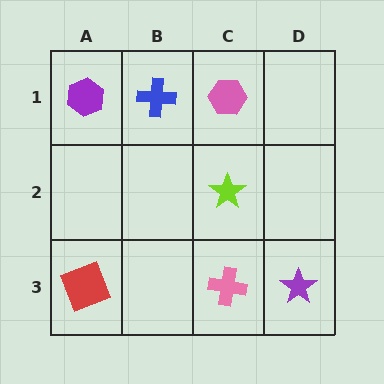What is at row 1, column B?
A blue cross.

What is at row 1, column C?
A pink hexagon.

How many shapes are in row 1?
3 shapes.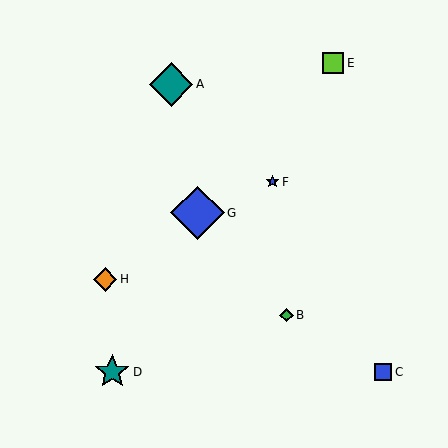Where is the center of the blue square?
The center of the blue square is at (383, 372).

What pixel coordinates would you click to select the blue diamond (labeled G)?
Click at (197, 213) to select the blue diamond G.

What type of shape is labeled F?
Shape F is a blue star.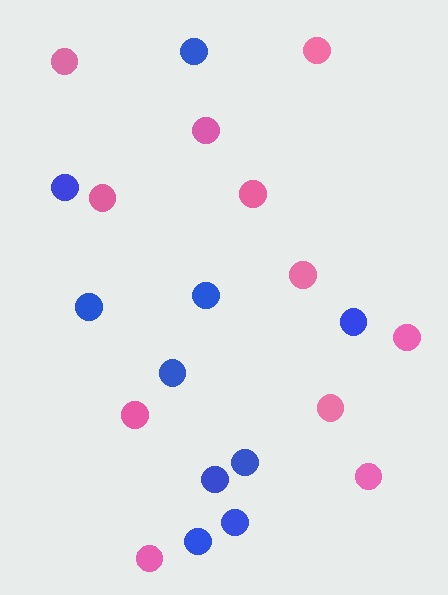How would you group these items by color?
There are 2 groups: one group of pink circles (11) and one group of blue circles (10).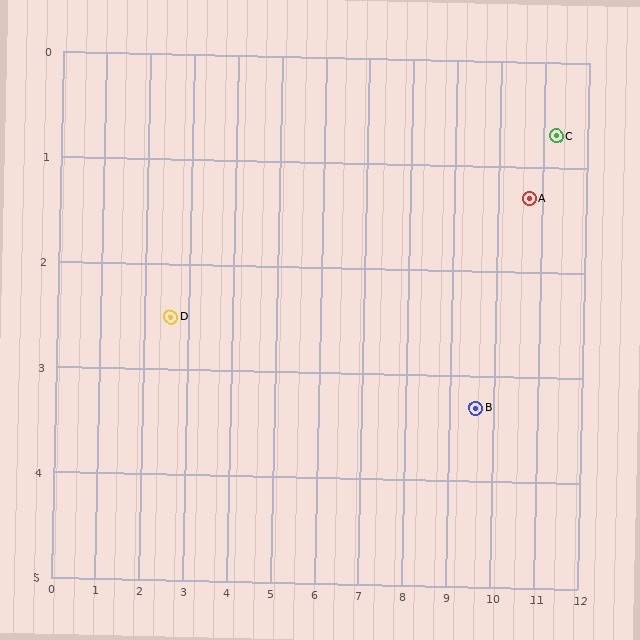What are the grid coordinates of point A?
Point A is at approximately (10.7, 1.3).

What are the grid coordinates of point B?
Point B is at approximately (9.6, 3.3).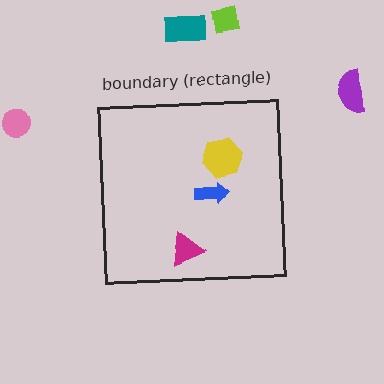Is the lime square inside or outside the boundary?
Outside.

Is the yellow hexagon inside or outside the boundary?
Inside.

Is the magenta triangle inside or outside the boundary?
Inside.